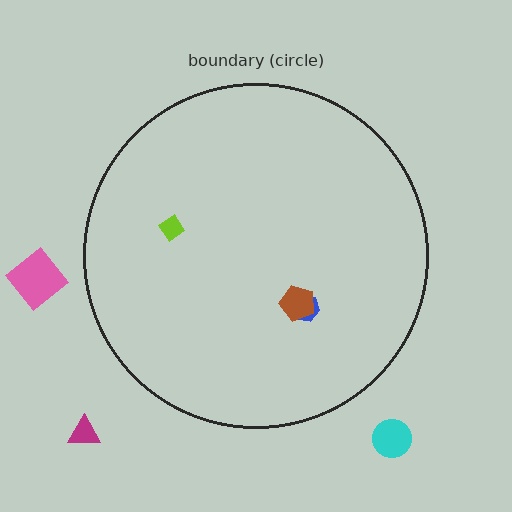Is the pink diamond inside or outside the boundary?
Outside.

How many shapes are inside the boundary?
3 inside, 3 outside.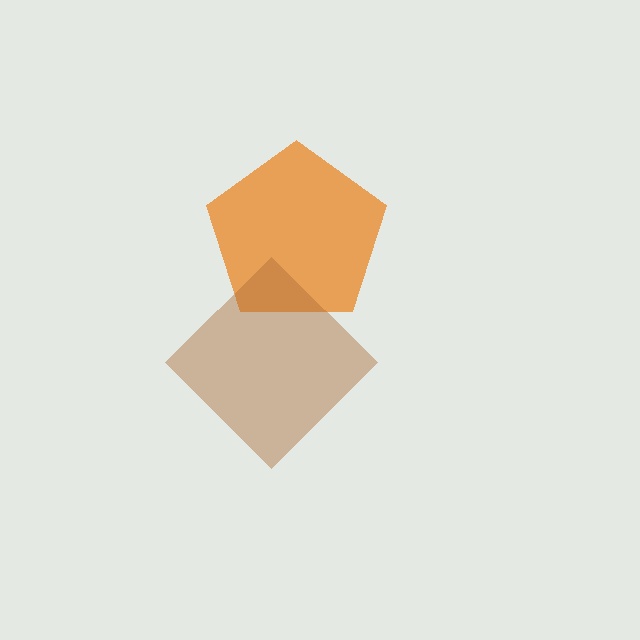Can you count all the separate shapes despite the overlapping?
Yes, there are 2 separate shapes.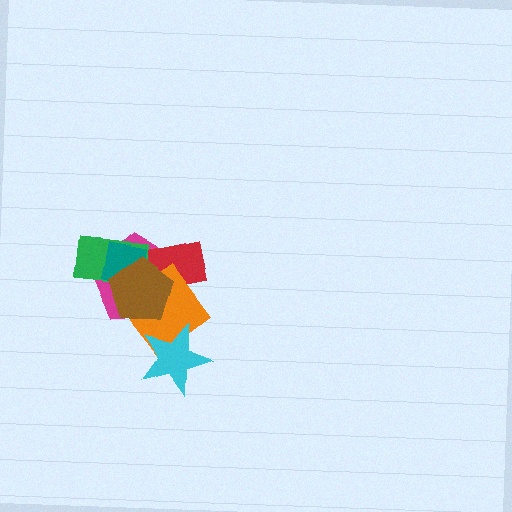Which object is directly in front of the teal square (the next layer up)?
The orange diamond is directly in front of the teal square.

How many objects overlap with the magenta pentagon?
5 objects overlap with the magenta pentagon.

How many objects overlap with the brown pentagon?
5 objects overlap with the brown pentagon.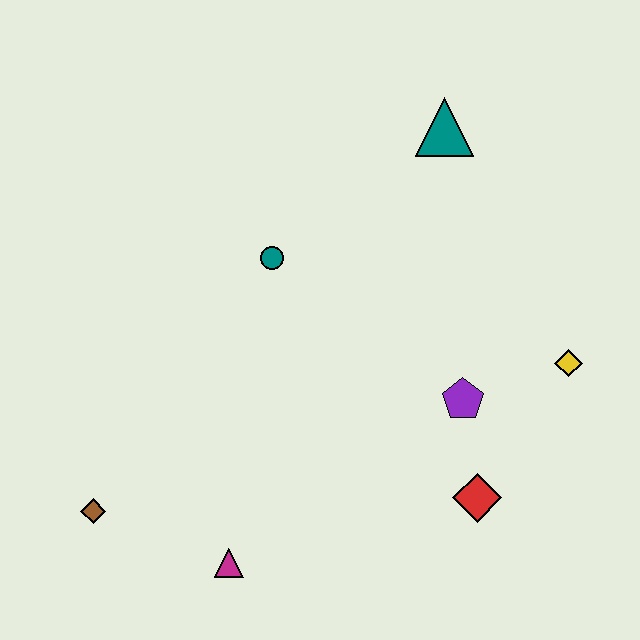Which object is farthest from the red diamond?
The brown diamond is farthest from the red diamond.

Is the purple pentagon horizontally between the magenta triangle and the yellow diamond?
Yes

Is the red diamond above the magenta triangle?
Yes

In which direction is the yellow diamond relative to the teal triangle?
The yellow diamond is below the teal triangle.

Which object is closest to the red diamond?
The purple pentagon is closest to the red diamond.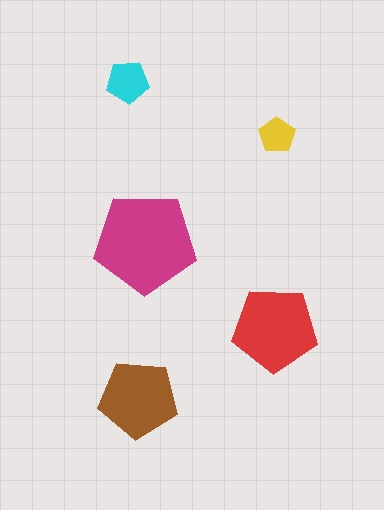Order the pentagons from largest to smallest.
the magenta one, the red one, the brown one, the cyan one, the yellow one.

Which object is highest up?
The cyan pentagon is topmost.